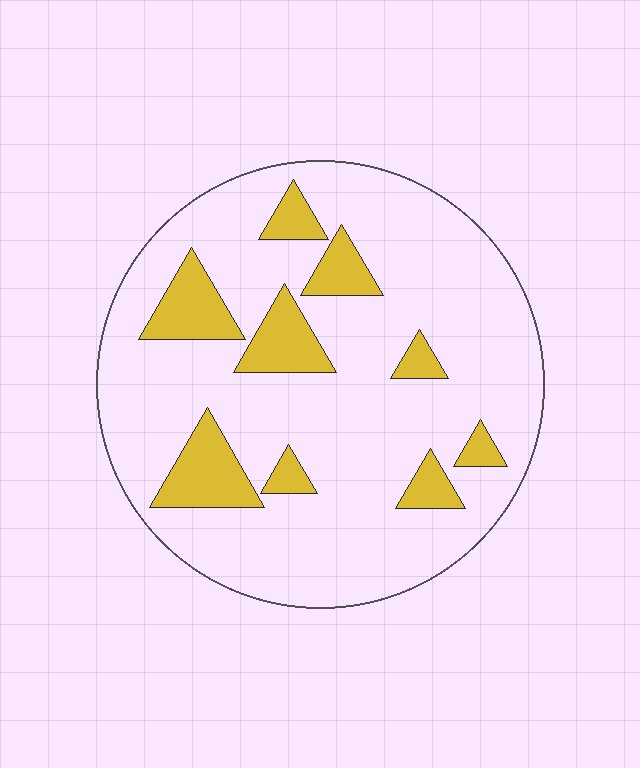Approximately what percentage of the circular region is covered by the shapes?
Approximately 15%.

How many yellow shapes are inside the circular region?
9.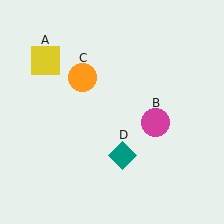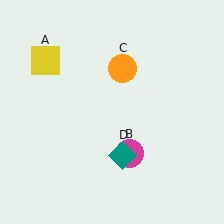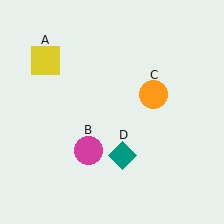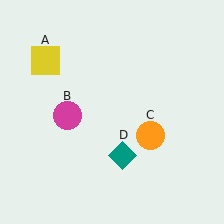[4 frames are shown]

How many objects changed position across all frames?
2 objects changed position: magenta circle (object B), orange circle (object C).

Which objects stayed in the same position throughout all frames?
Yellow square (object A) and teal diamond (object D) remained stationary.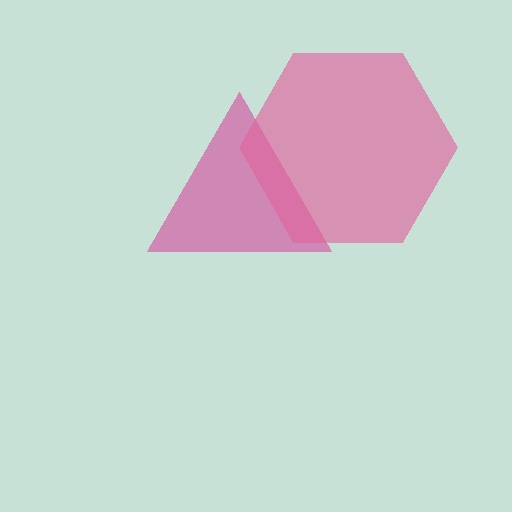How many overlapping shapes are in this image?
There are 2 overlapping shapes in the image.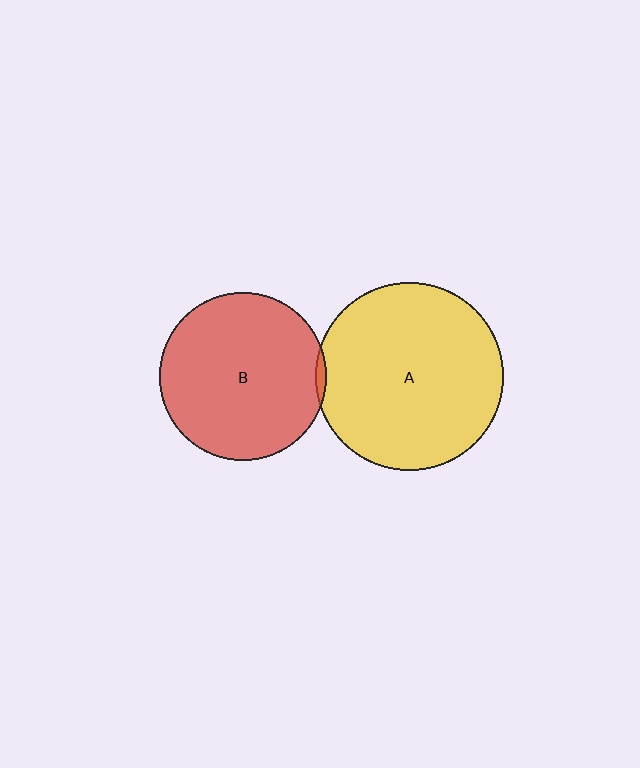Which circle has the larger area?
Circle A (yellow).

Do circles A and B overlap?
Yes.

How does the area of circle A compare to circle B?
Approximately 1.3 times.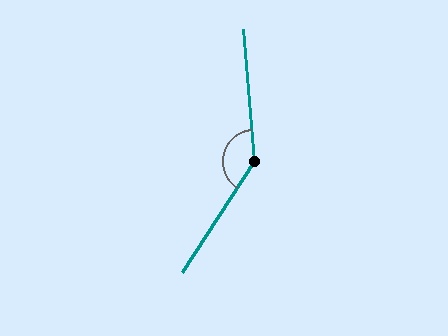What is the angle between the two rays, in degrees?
Approximately 142 degrees.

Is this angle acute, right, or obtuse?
It is obtuse.